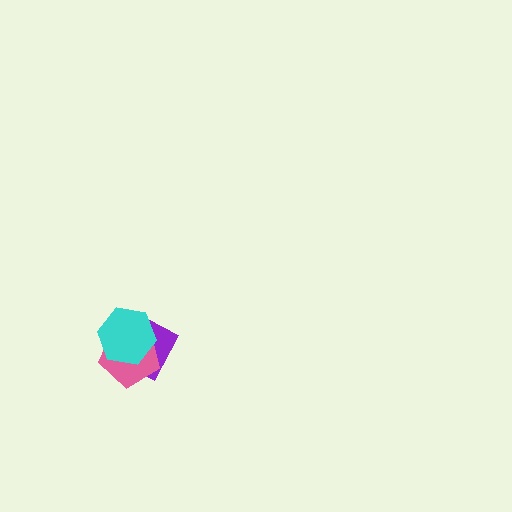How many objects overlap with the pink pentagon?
2 objects overlap with the pink pentagon.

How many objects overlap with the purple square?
2 objects overlap with the purple square.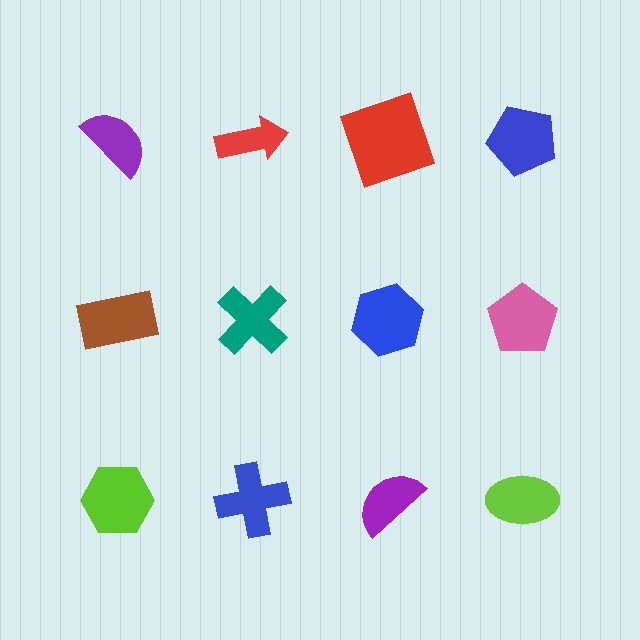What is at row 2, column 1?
A brown rectangle.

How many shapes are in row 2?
4 shapes.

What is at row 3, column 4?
A lime ellipse.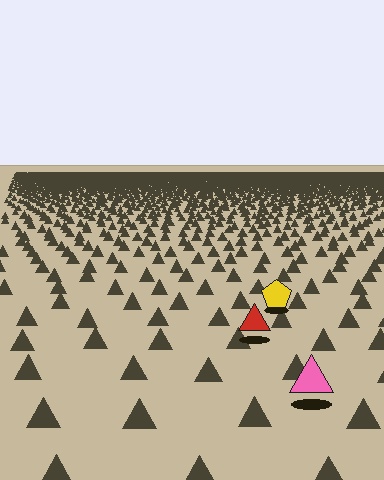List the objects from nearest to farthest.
From nearest to farthest: the pink triangle, the red triangle, the yellow pentagon.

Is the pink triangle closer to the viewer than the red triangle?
Yes. The pink triangle is closer — you can tell from the texture gradient: the ground texture is coarser near it.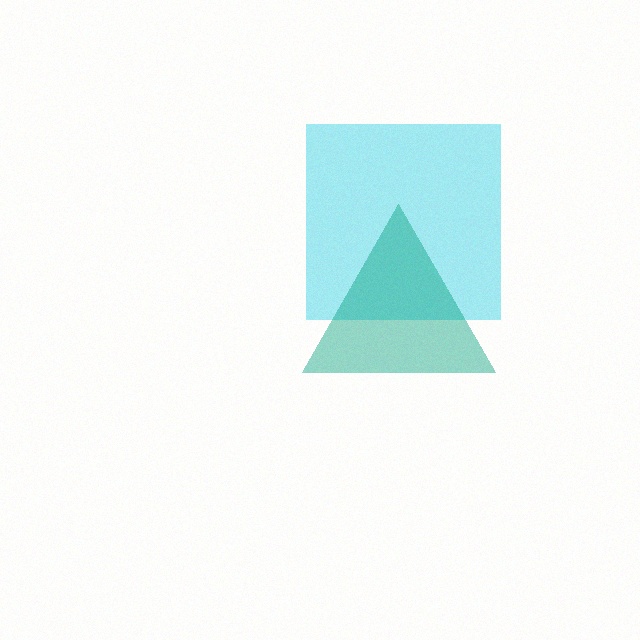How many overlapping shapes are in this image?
There are 2 overlapping shapes in the image.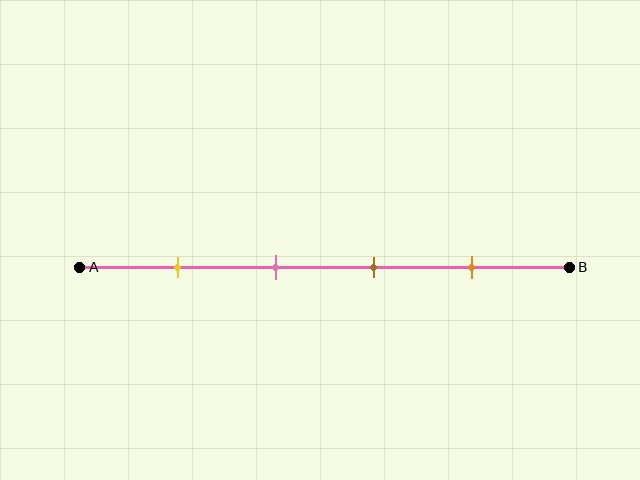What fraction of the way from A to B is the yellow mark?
The yellow mark is approximately 20% (0.2) of the way from A to B.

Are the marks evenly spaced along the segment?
Yes, the marks are approximately evenly spaced.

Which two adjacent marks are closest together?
The pink and brown marks are the closest adjacent pair.